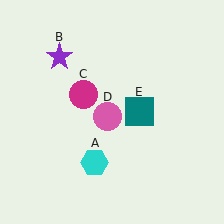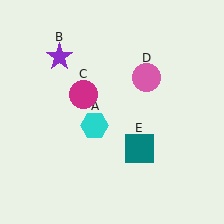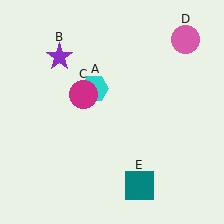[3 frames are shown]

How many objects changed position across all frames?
3 objects changed position: cyan hexagon (object A), pink circle (object D), teal square (object E).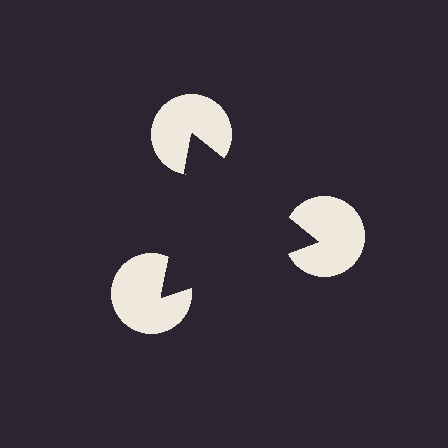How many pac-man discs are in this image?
There are 3 — one at each vertex of the illusory triangle.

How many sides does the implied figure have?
3 sides.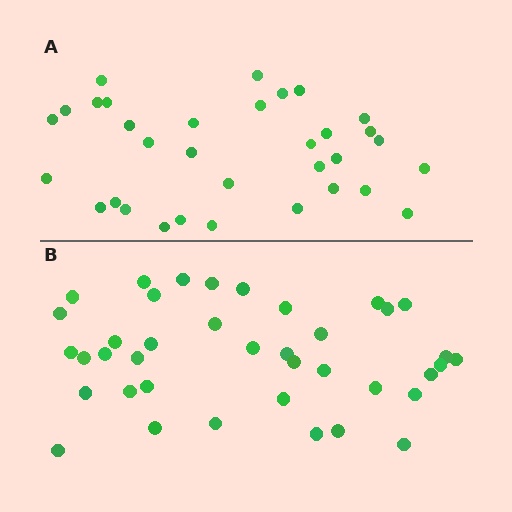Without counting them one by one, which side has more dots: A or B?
Region B (the bottom region) has more dots.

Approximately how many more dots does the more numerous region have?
Region B has about 6 more dots than region A.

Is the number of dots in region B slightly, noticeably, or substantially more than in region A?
Region B has only slightly more — the two regions are fairly close. The ratio is roughly 1.2 to 1.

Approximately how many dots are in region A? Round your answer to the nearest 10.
About 30 dots. (The exact count is 33, which rounds to 30.)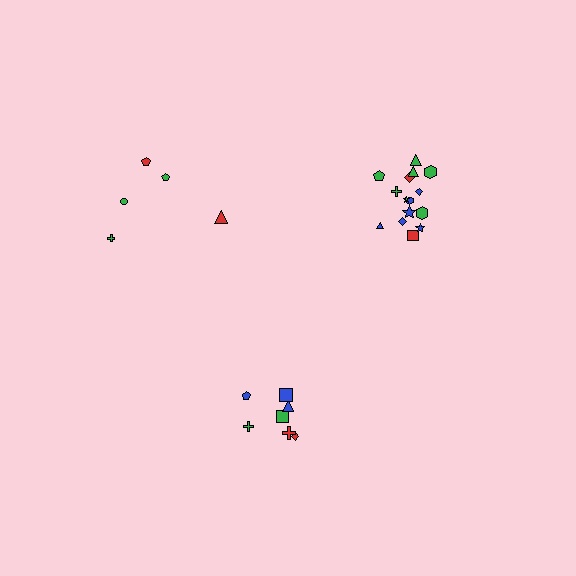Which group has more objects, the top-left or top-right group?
The top-right group.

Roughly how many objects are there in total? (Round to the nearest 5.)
Roughly 25 objects in total.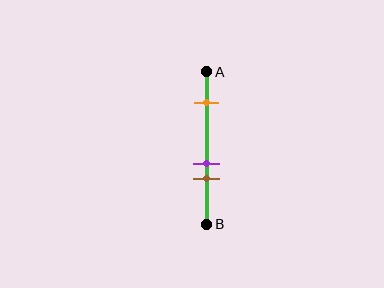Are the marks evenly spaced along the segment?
No, the marks are not evenly spaced.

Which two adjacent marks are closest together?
The purple and brown marks are the closest adjacent pair.